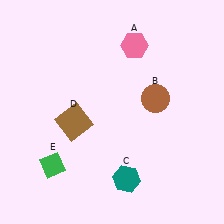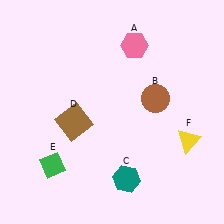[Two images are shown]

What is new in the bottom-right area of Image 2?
A yellow triangle (F) was added in the bottom-right area of Image 2.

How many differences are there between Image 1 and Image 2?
There is 1 difference between the two images.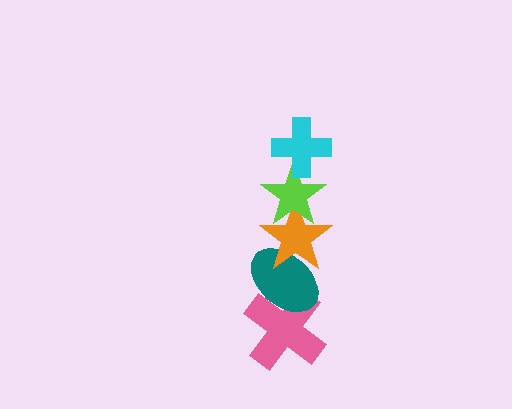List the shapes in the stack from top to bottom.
From top to bottom: the cyan cross, the lime star, the orange star, the teal ellipse, the pink cross.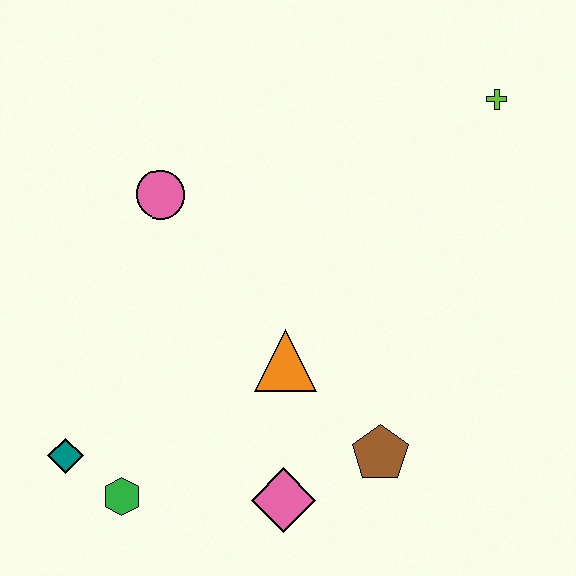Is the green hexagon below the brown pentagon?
Yes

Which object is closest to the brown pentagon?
The pink diamond is closest to the brown pentagon.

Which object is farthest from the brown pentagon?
The lime cross is farthest from the brown pentagon.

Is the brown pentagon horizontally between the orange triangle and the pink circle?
No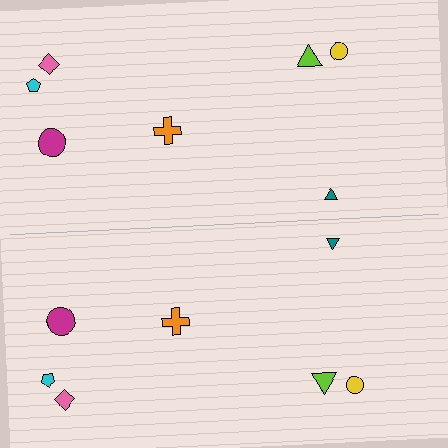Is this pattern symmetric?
Yes, this pattern has bilateral (reflection) symmetry.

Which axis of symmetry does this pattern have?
The pattern has a horizontal axis of symmetry running through the center of the image.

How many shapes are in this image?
There are 14 shapes in this image.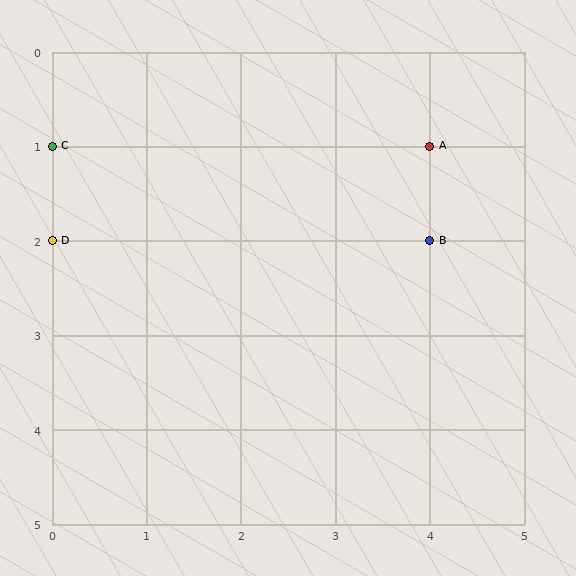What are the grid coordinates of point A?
Point A is at grid coordinates (4, 1).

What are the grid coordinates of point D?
Point D is at grid coordinates (0, 2).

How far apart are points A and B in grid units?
Points A and B are 1 row apart.